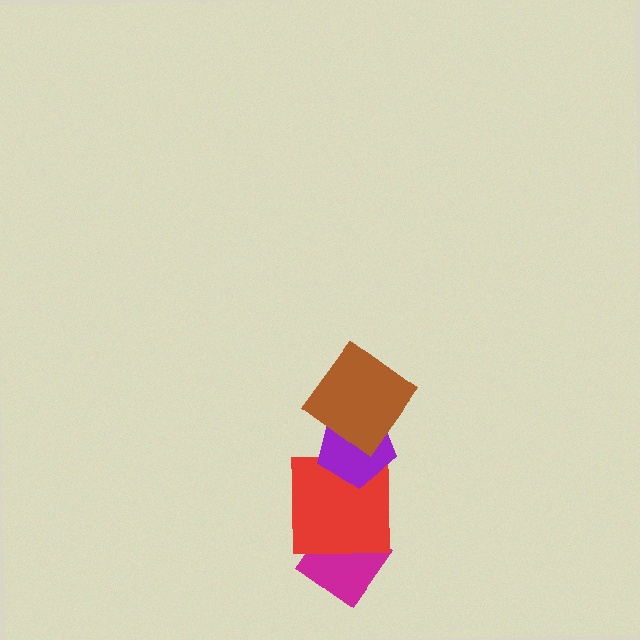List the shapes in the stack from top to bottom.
From top to bottom: the brown diamond, the purple pentagon, the red square, the magenta diamond.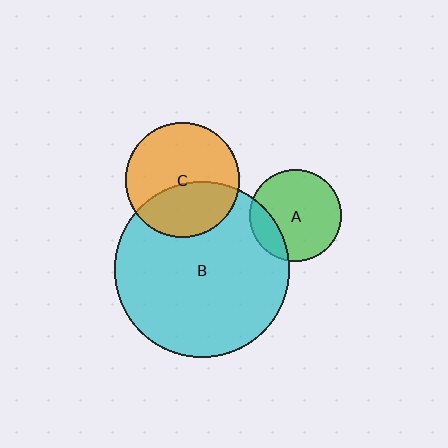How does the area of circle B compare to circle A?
Approximately 3.6 times.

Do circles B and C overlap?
Yes.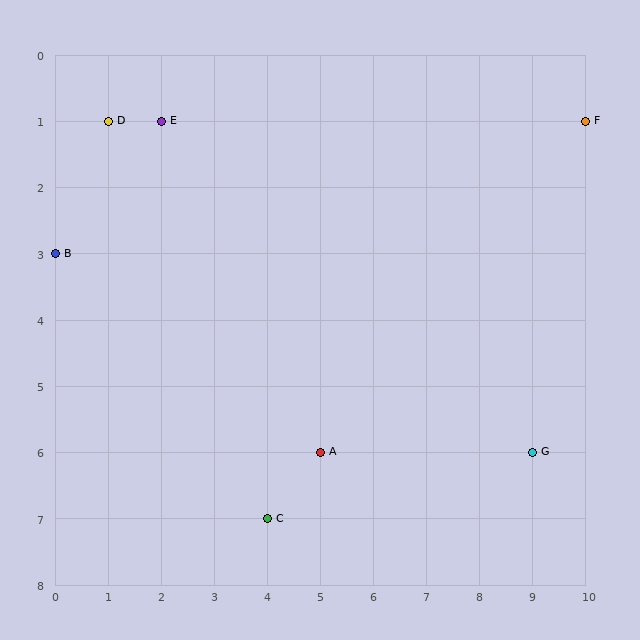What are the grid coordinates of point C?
Point C is at grid coordinates (4, 7).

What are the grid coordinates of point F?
Point F is at grid coordinates (10, 1).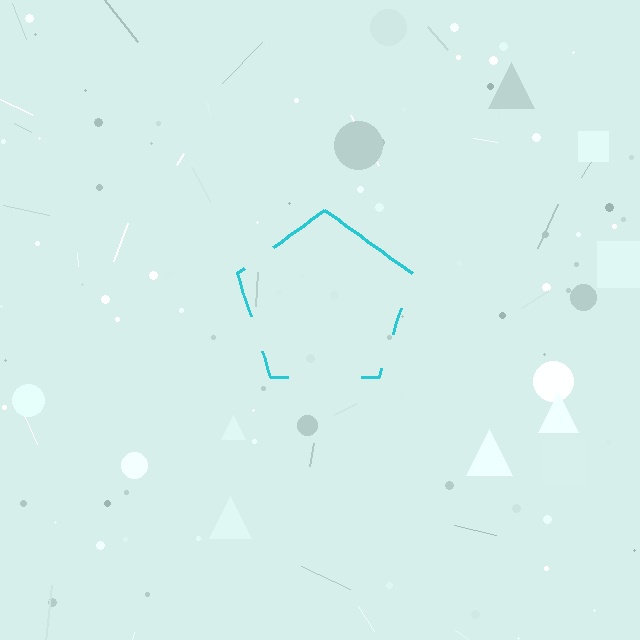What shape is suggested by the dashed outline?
The dashed outline suggests a pentagon.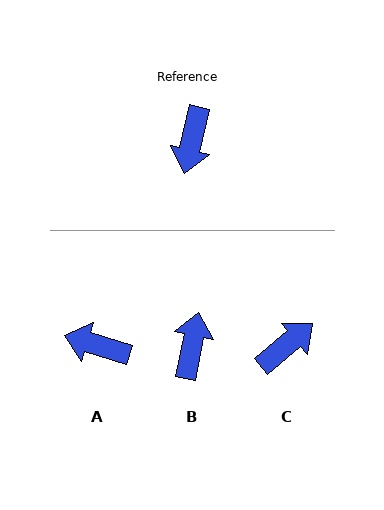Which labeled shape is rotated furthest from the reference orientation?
B, about 180 degrees away.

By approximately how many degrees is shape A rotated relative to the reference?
Approximately 95 degrees clockwise.